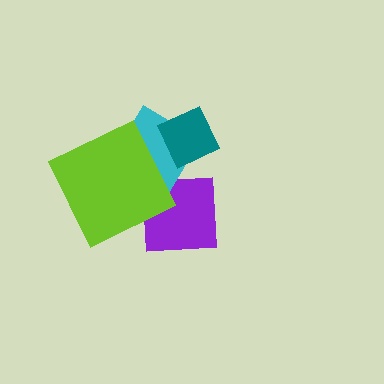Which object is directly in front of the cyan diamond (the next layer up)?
The teal diamond is directly in front of the cyan diamond.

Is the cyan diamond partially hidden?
Yes, it is partially covered by another shape.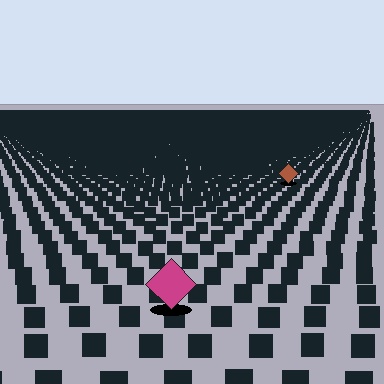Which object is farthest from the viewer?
The brown diamond is farthest from the viewer. It appears smaller and the ground texture around it is denser.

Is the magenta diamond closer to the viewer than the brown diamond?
Yes. The magenta diamond is closer — you can tell from the texture gradient: the ground texture is coarser near it.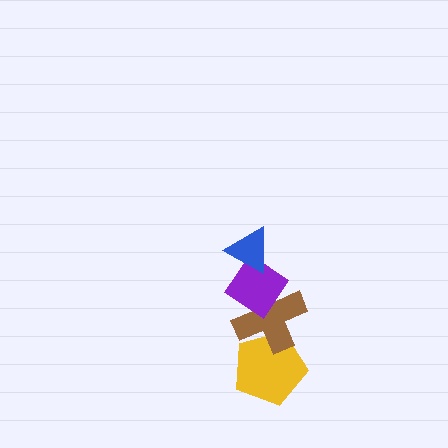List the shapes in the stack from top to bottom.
From top to bottom: the blue triangle, the purple diamond, the brown cross, the yellow pentagon.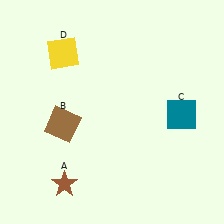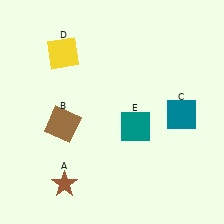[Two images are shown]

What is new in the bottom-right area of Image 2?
A teal square (E) was added in the bottom-right area of Image 2.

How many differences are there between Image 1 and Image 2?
There is 1 difference between the two images.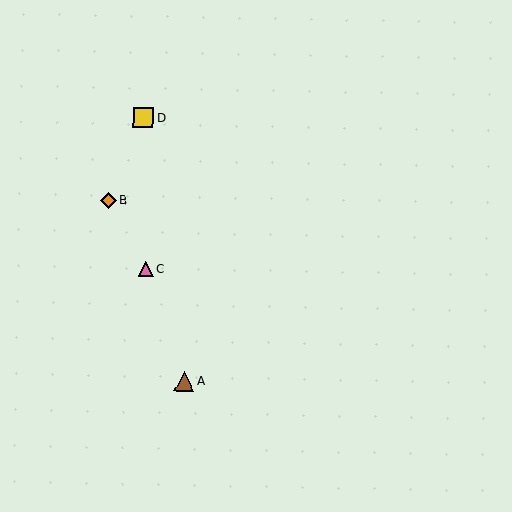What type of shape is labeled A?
Shape A is a brown triangle.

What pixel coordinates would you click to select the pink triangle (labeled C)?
Click at (146, 269) to select the pink triangle C.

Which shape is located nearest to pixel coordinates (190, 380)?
The brown triangle (labeled A) at (184, 381) is nearest to that location.